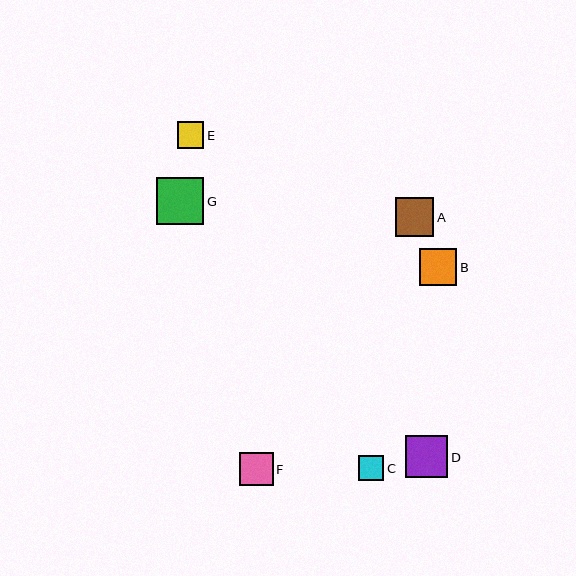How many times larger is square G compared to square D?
Square G is approximately 1.1 times the size of square D.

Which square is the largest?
Square G is the largest with a size of approximately 47 pixels.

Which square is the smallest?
Square C is the smallest with a size of approximately 26 pixels.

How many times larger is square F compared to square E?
Square F is approximately 1.3 times the size of square E.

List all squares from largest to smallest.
From largest to smallest: G, D, A, B, F, E, C.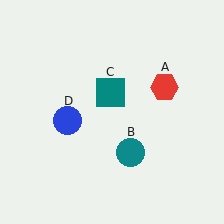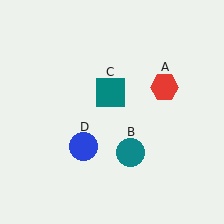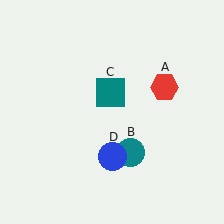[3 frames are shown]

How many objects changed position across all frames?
1 object changed position: blue circle (object D).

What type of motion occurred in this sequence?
The blue circle (object D) rotated counterclockwise around the center of the scene.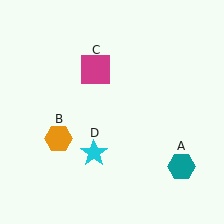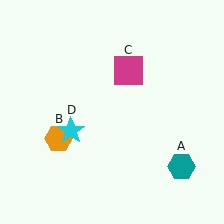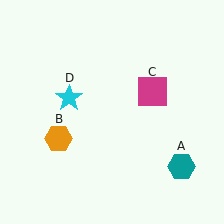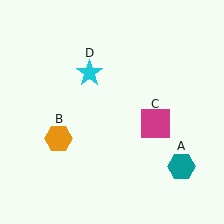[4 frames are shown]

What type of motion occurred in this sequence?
The magenta square (object C), cyan star (object D) rotated clockwise around the center of the scene.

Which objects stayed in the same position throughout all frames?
Teal hexagon (object A) and orange hexagon (object B) remained stationary.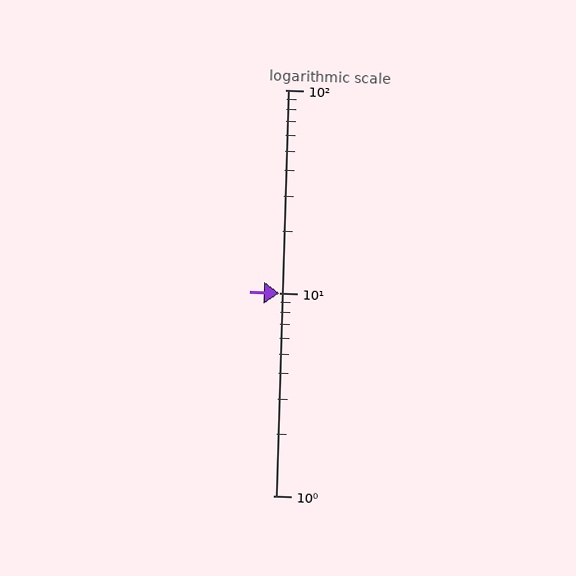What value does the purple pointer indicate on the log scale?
The pointer indicates approximately 10.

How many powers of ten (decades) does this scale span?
The scale spans 2 decades, from 1 to 100.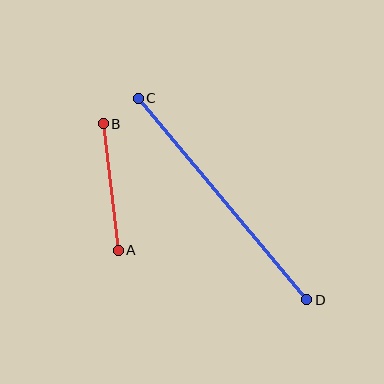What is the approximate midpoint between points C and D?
The midpoint is at approximately (223, 199) pixels.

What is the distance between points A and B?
The distance is approximately 127 pixels.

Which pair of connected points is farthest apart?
Points C and D are farthest apart.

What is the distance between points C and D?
The distance is approximately 262 pixels.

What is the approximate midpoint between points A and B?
The midpoint is at approximately (111, 187) pixels.